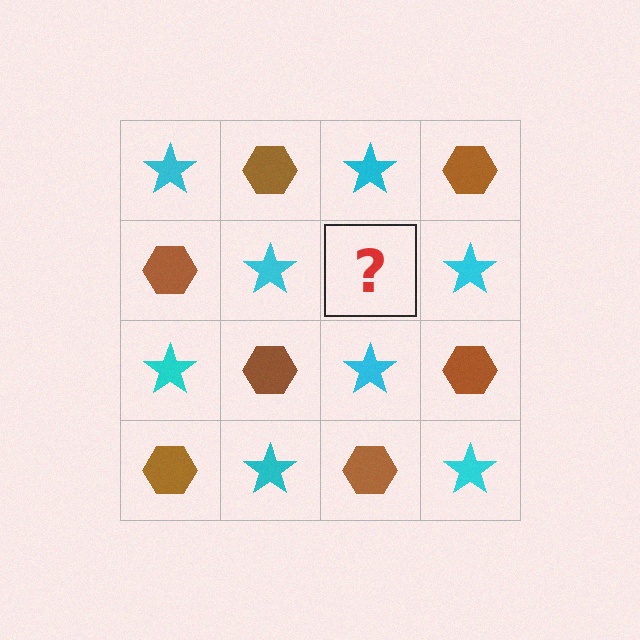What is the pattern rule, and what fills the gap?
The rule is that it alternates cyan star and brown hexagon in a checkerboard pattern. The gap should be filled with a brown hexagon.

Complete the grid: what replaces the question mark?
The question mark should be replaced with a brown hexagon.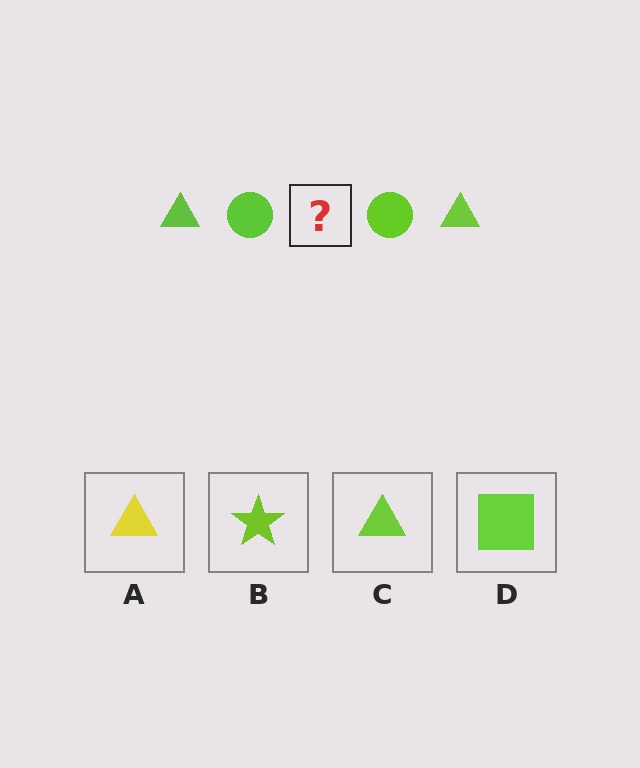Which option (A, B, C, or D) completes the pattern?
C.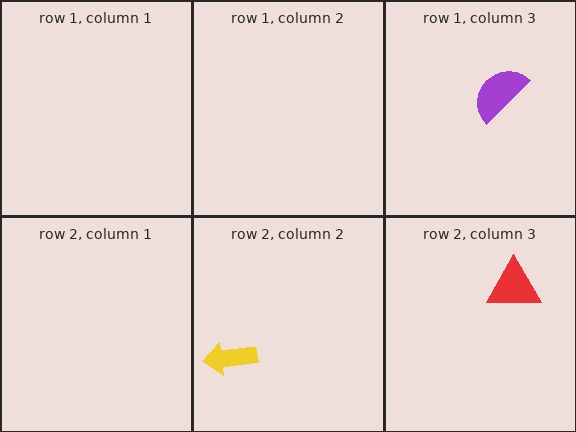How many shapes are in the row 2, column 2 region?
1.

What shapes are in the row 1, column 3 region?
The purple semicircle.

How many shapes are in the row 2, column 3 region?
1.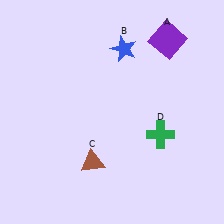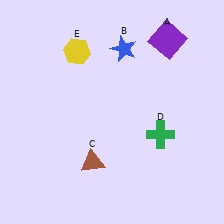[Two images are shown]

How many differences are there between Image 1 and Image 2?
There is 1 difference between the two images.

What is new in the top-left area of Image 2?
A yellow hexagon (E) was added in the top-left area of Image 2.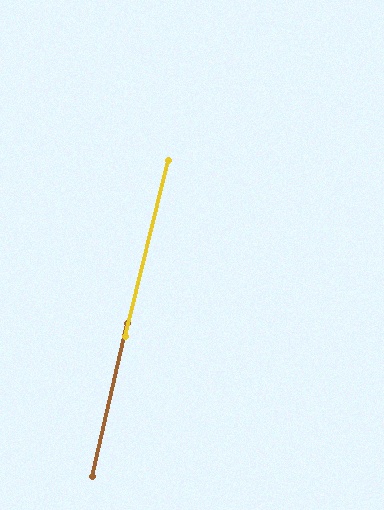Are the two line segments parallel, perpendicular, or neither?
Parallel — their directions differ by only 0.8°.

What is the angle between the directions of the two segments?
Approximately 1 degree.